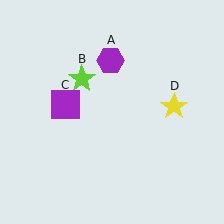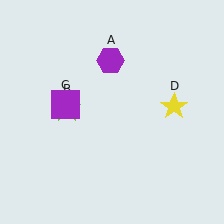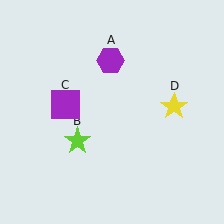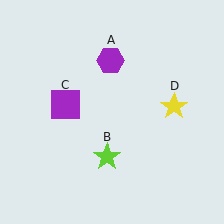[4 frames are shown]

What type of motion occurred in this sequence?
The lime star (object B) rotated counterclockwise around the center of the scene.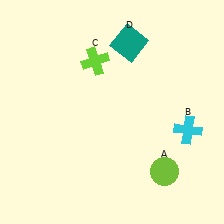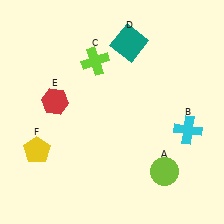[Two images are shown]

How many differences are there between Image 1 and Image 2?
There are 2 differences between the two images.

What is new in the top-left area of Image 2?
A red hexagon (E) was added in the top-left area of Image 2.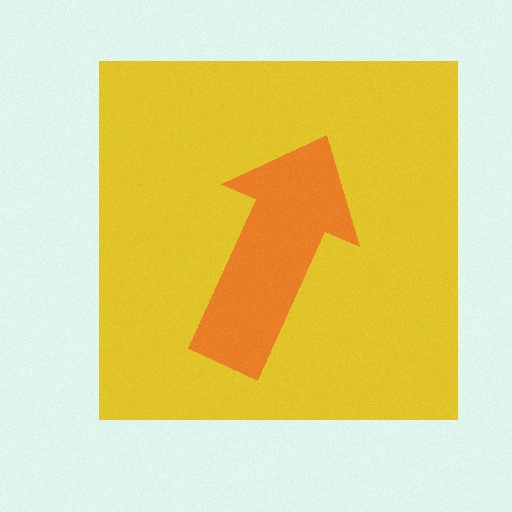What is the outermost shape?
The yellow square.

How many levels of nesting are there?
2.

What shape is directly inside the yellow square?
The orange arrow.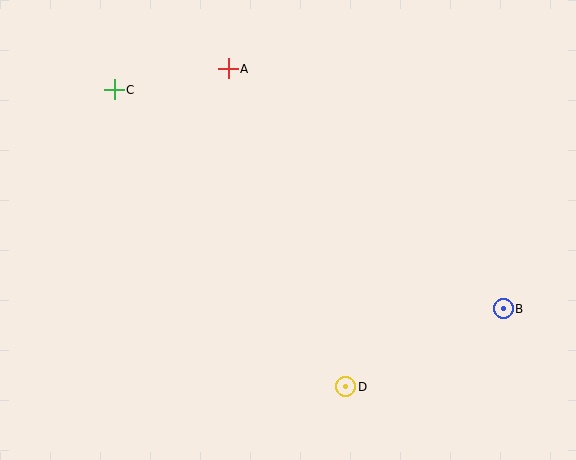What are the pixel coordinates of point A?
Point A is at (228, 69).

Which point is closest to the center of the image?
Point D at (346, 387) is closest to the center.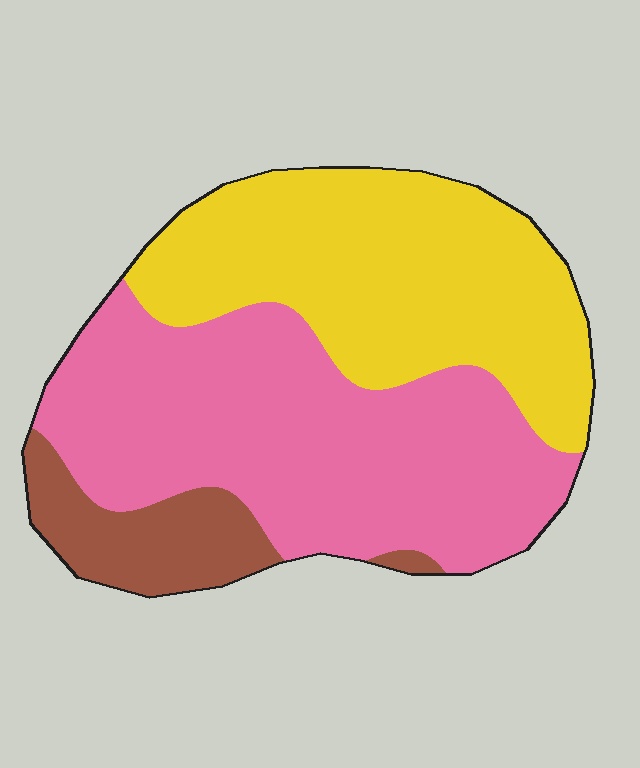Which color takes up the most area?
Pink, at roughly 50%.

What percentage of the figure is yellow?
Yellow covers about 40% of the figure.